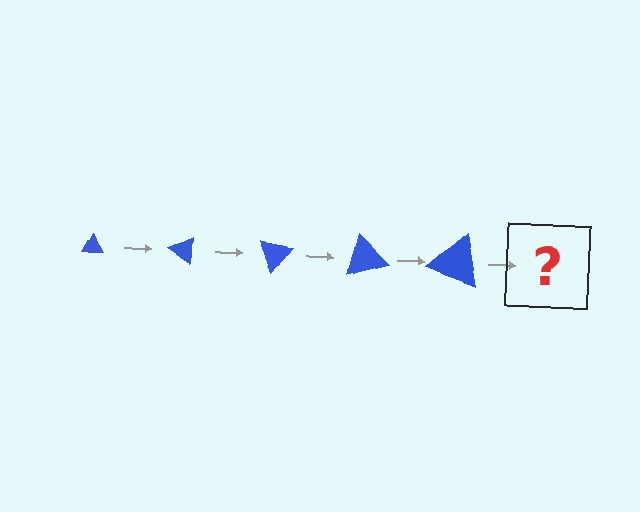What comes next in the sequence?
The next element should be a triangle, larger than the previous one and rotated 175 degrees from the start.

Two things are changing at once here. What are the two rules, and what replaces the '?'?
The two rules are that the triangle grows larger each step and it rotates 35 degrees each step. The '?' should be a triangle, larger than the previous one and rotated 175 degrees from the start.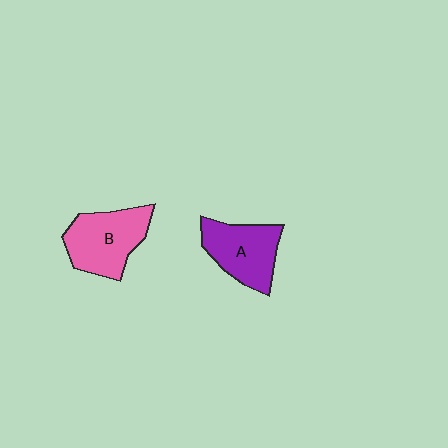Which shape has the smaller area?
Shape A (purple).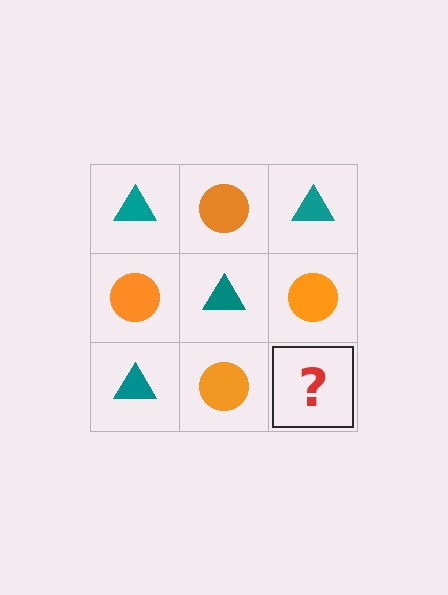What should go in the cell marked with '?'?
The missing cell should contain a teal triangle.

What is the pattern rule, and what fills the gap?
The rule is that it alternates teal triangle and orange circle in a checkerboard pattern. The gap should be filled with a teal triangle.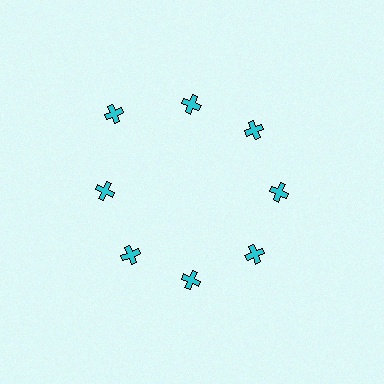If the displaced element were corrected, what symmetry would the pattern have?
It would have 8-fold rotational symmetry — the pattern would map onto itself every 45 degrees.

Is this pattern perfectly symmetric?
No. The 8 cyan crosses are arranged in a ring, but one element near the 10 o'clock position is pushed outward from the center, breaking the 8-fold rotational symmetry.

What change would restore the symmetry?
The symmetry would be restored by moving it inward, back onto the ring so that all 8 crosses sit at equal angles and equal distance from the center.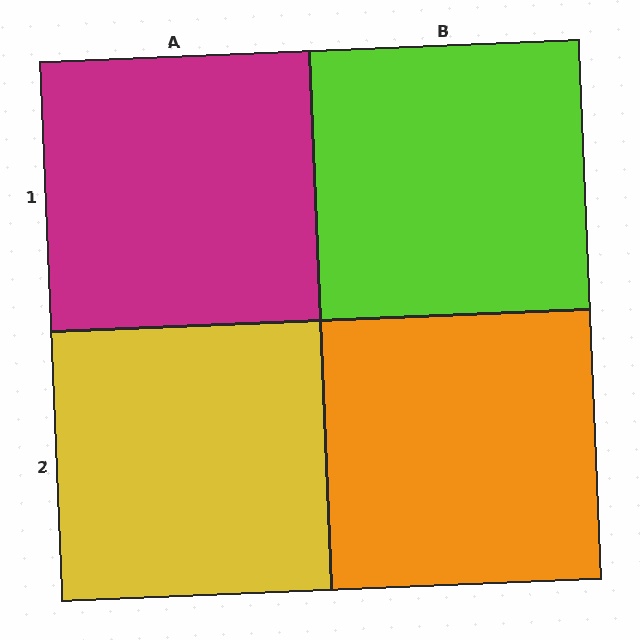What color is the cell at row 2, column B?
Orange.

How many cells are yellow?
1 cell is yellow.